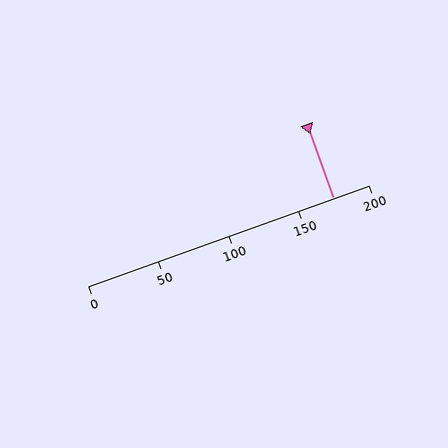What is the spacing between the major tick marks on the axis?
The major ticks are spaced 50 apart.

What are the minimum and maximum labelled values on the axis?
The axis runs from 0 to 200.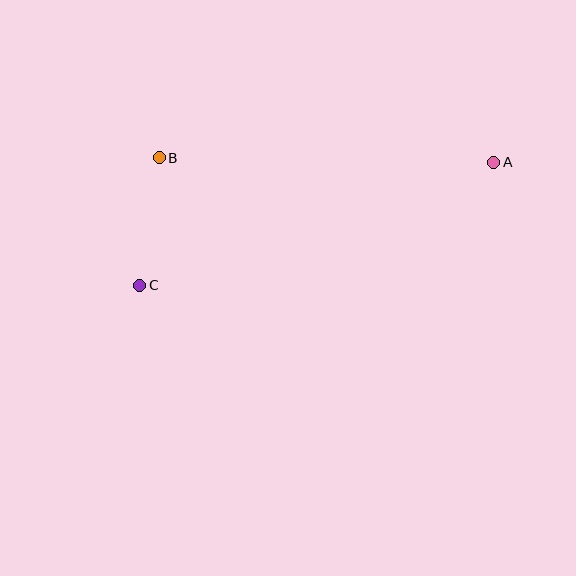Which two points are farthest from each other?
Points A and C are farthest from each other.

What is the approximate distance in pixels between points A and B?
The distance between A and B is approximately 335 pixels.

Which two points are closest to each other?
Points B and C are closest to each other.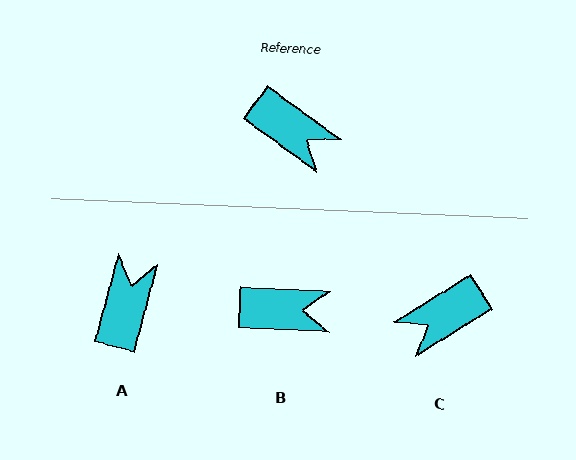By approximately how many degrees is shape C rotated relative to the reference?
Approximately 112 degrees clockwise.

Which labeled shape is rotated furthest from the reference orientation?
C, about 112 degrees away.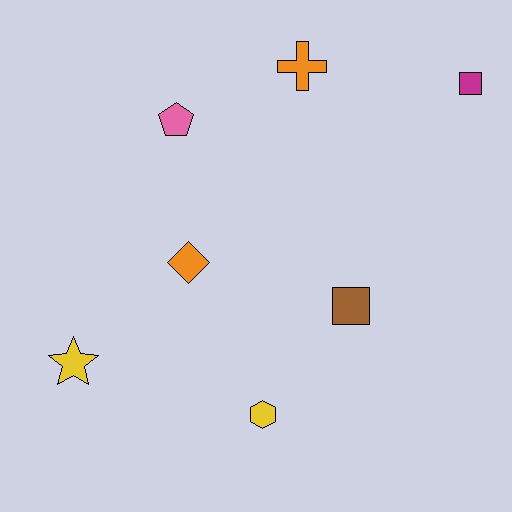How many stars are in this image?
There is 1 star.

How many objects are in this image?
There are 7 objects.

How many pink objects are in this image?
There is 1 pink object.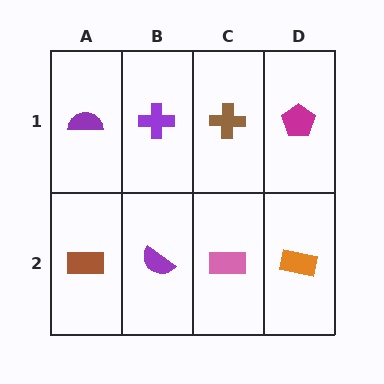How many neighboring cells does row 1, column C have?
3.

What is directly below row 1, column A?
A brown rectangle.